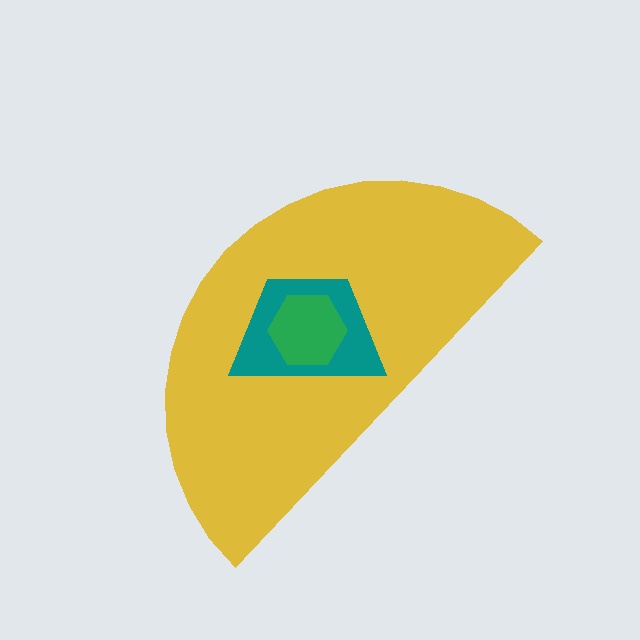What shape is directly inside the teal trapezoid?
The green hexagon.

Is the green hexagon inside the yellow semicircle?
Yes.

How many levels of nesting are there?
3.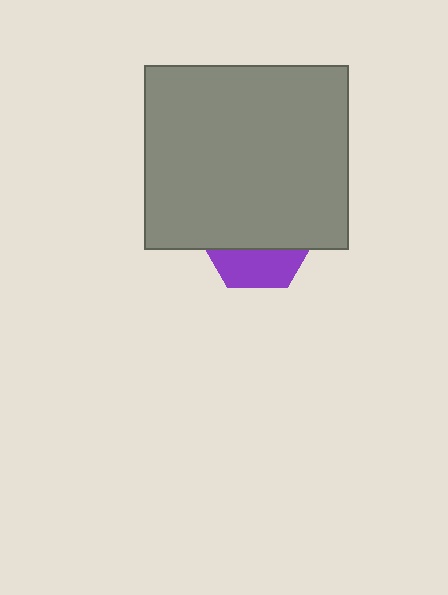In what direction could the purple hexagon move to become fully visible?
The purple hexagon could move down. That would shift it out from behind the gray rectangle entirely.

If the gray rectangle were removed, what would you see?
You would see the complete purple hexagon.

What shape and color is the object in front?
The object in front is a gray rectangle.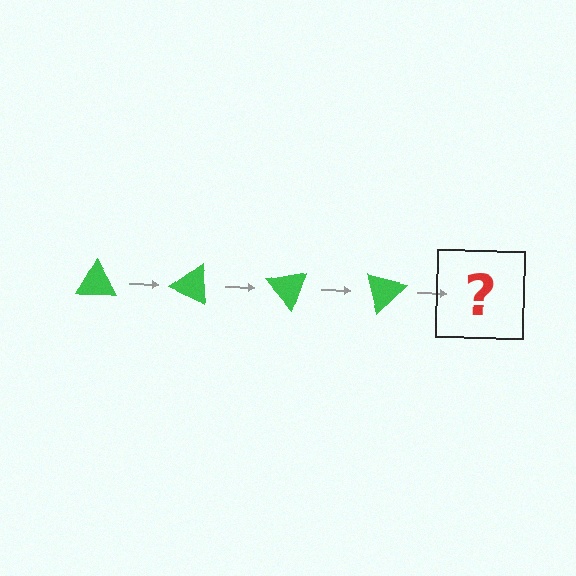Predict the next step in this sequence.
The next step is a green triangle rotated 100 degrees.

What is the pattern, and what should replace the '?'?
The pattern is that the triangle rotates 25 degrees each step. The '?' should be a green triangle rotated 100 degrees.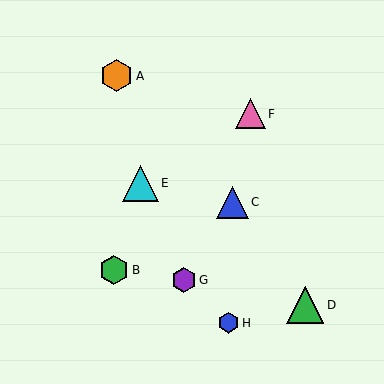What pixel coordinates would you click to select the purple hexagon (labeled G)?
Click at (184, 280) to select the purple hexagon G.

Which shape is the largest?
The green triangle (labeled D) is the largest.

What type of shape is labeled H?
Shape H is a blue hexagon.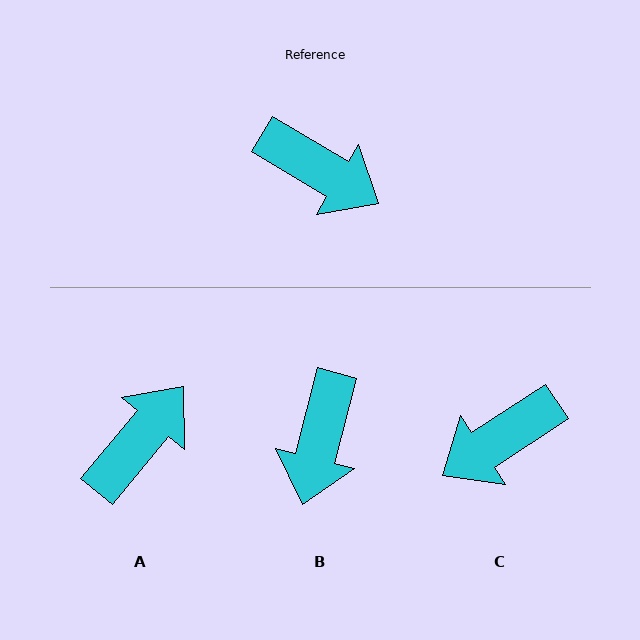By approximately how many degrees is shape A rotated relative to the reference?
Approximately 81 degrees counter-clockwise.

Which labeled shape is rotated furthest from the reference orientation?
C, about 116 degrees away.